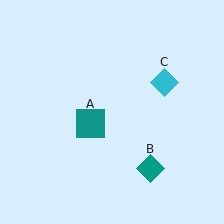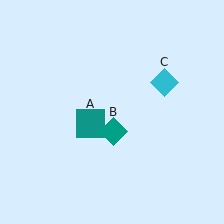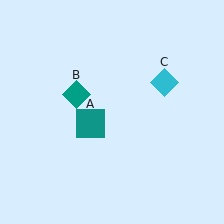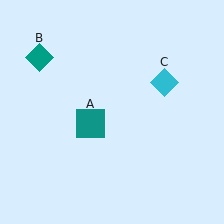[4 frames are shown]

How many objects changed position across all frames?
1 object changed position: teal diamond (object B).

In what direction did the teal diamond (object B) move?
The teal diamond (object B) moved up and to the left.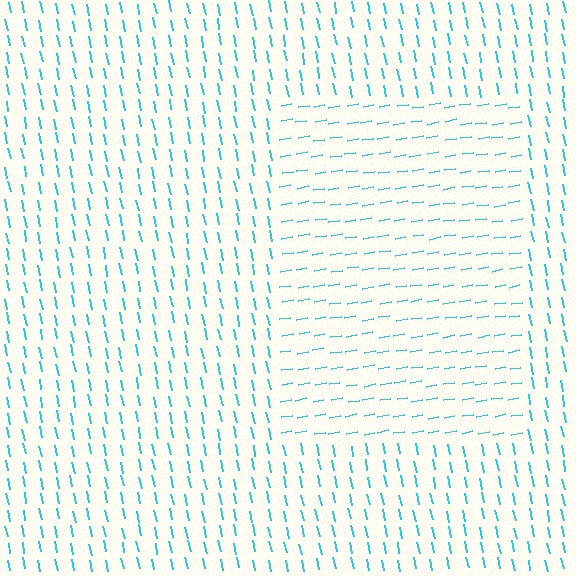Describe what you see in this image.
The image is filled with small cyan line segments. A rectangle region in the image has lines oriented differently from the surrounding lines, creating a visible texture boundary.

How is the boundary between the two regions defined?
The boundary is defined purely by a change in line orientation (approximately 88 degrees difference). All lines are the same color and thickness.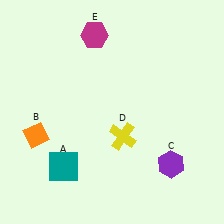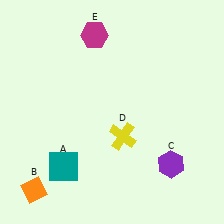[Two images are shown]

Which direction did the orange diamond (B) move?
The orange diamond (B) moved down.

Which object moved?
The orange diamond (B) moved down.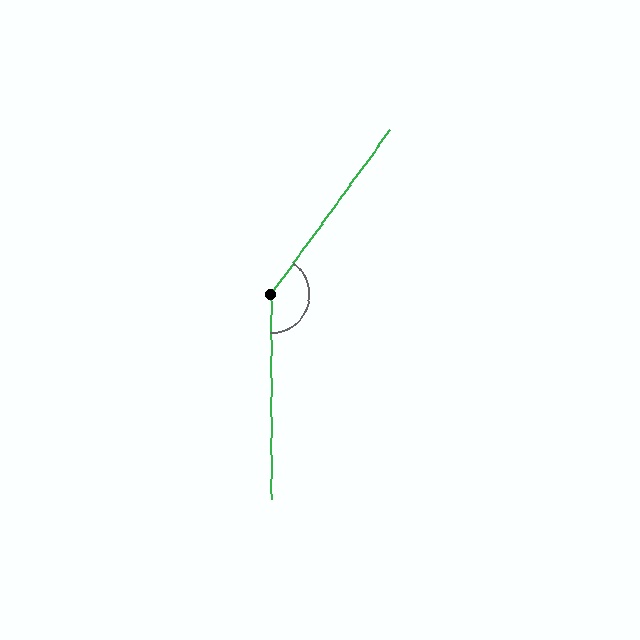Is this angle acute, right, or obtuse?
It is obtuse.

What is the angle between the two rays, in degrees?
Approximately 144 degrees.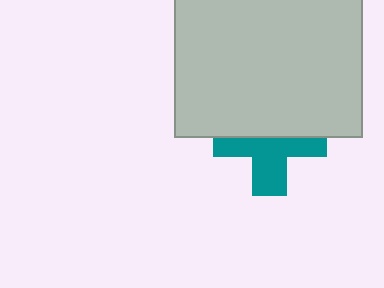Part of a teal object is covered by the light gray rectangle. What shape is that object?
It is a cross.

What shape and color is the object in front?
The object in front is a light gray rectangle.